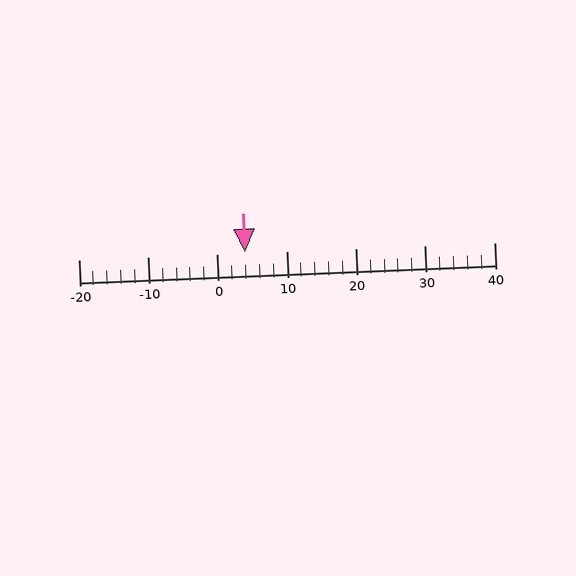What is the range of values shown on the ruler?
The ruler shows values from -20 to 40.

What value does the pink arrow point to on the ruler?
The pink arrow points to approximately 4.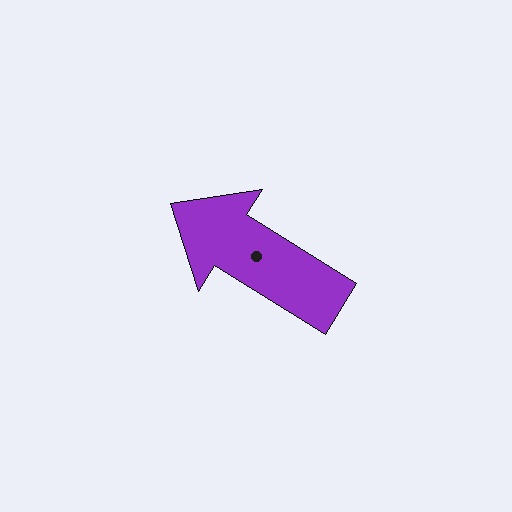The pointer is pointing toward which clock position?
Roughly 10 o'clock.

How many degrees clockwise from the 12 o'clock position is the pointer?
Approximately 302 degrees.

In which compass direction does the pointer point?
Northwest.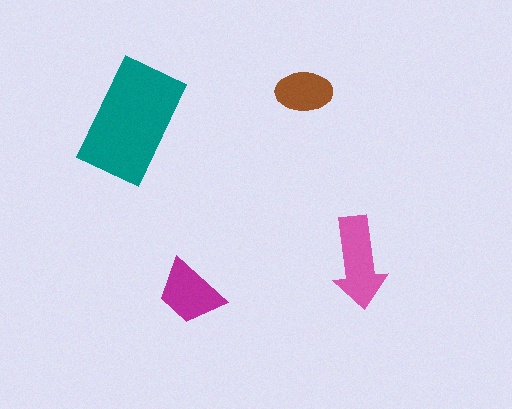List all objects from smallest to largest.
The brown ellipse, the magenta trapezoid, the pink arrow, the teal rectangle.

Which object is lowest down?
The magenta trapezoid is bottommost.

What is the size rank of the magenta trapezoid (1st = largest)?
3rd.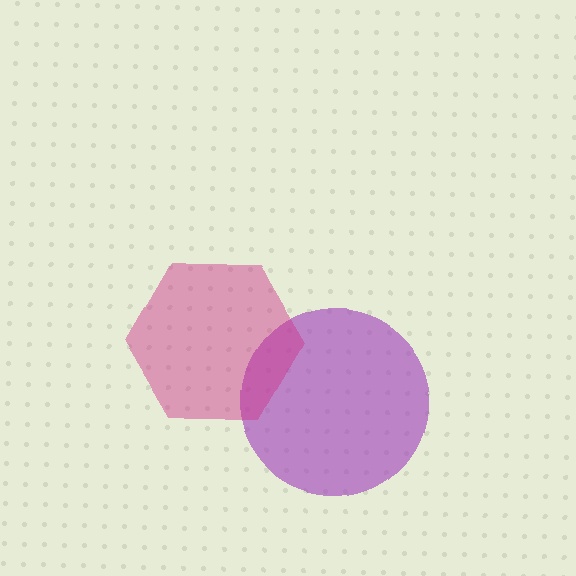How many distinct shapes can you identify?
There are 2 distinct shapes: a purple circle, a magenta hexagon.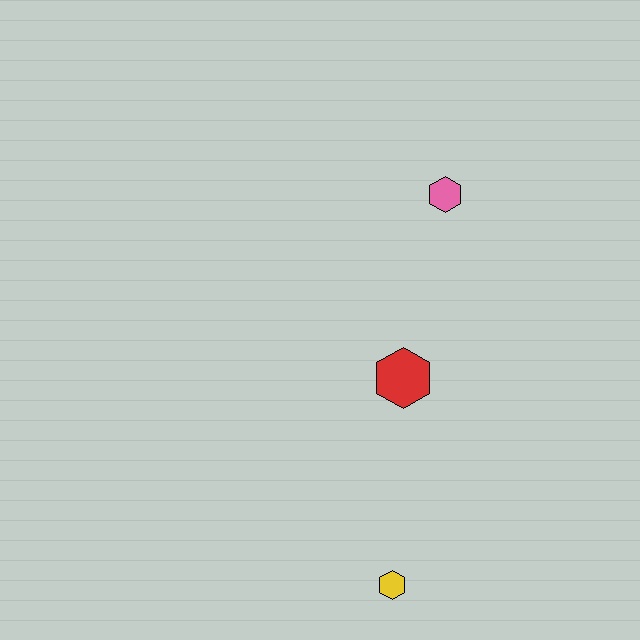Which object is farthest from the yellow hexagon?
The pink hexagon is farthest from the yellow hexagon.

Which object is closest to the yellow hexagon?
The red hexagon is closest to the yellow hexagon.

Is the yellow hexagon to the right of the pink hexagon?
No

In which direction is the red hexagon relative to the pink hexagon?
The red hexagon is below the pink hexagon.